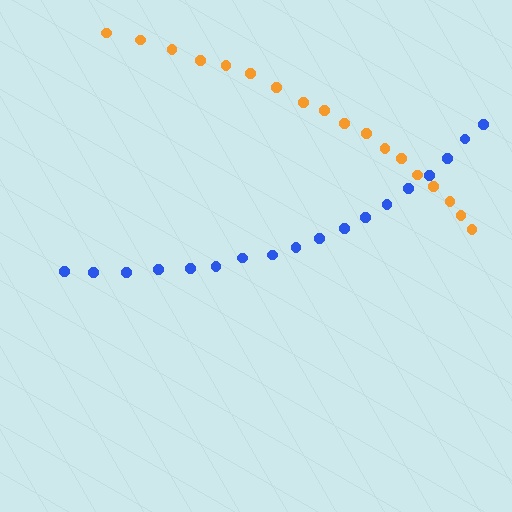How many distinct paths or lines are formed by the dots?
There are 2 distinct paths.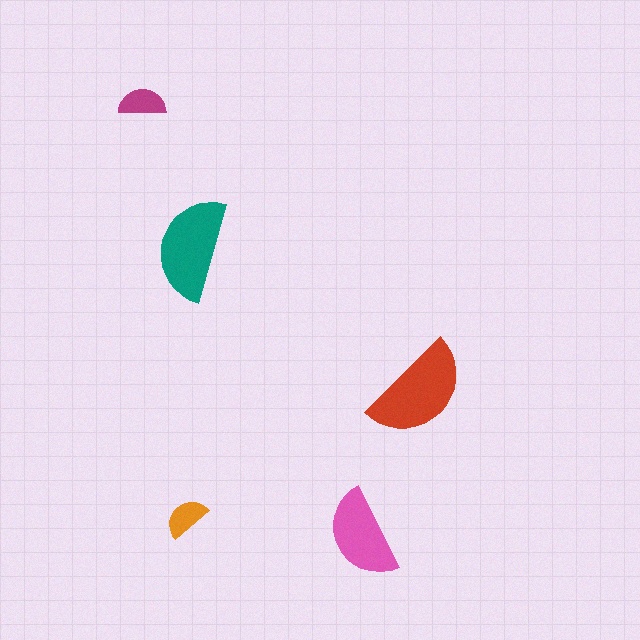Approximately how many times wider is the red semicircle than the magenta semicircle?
About 2 times wider.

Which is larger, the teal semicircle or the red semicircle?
The red one.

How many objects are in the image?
There are 5 objects in the image.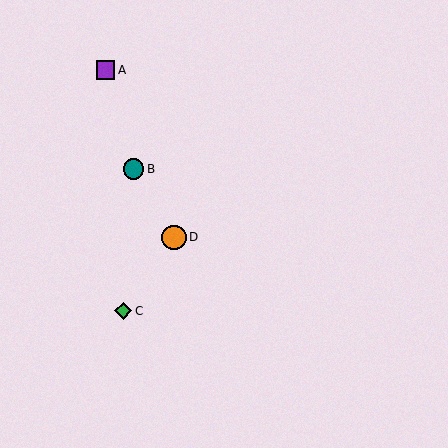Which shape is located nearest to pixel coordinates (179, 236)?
The orange circle (labeled D) at (174, 237) is nearest to that location.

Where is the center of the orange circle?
The center of the orange circle is at (174, 237).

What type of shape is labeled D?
Shape D is an orange circle.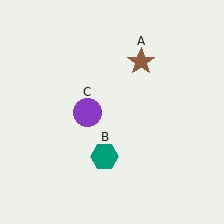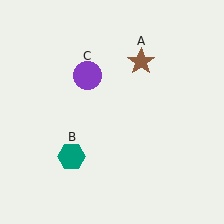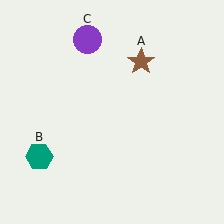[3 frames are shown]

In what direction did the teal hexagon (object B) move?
The teal hexagon (object B) moved left.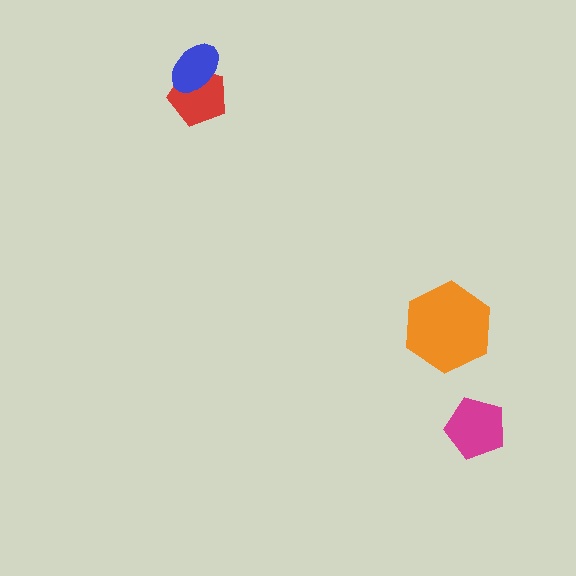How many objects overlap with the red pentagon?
1 object overlaps with the red pentagon.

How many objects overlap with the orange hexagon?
0 objects overlap with the orange hexagon.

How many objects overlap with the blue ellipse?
1 object overlaps with the blue ellipse.